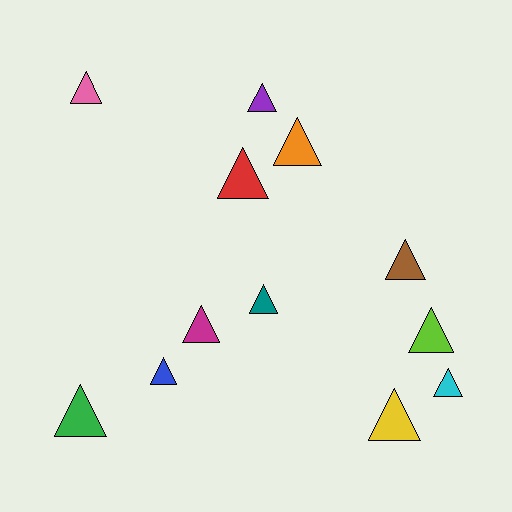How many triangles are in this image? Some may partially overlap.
There are 12 triangles.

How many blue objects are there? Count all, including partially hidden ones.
There is 1 blue object.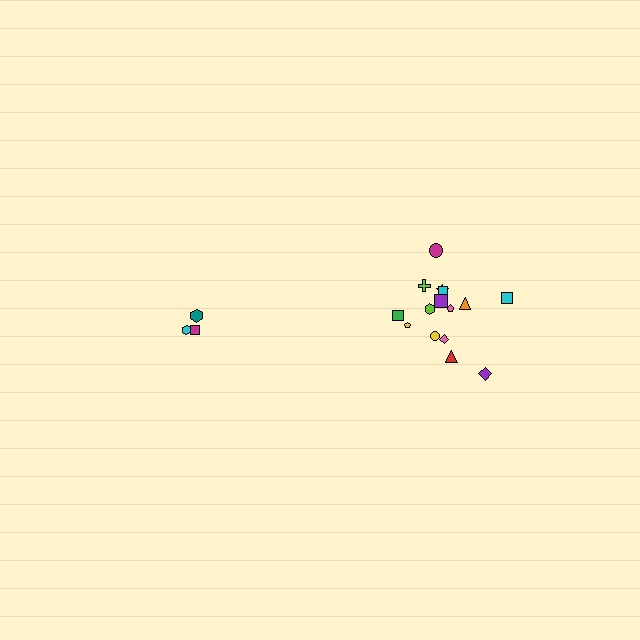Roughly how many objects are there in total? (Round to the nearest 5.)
Roughly 20 objects in total.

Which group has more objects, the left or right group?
The right group.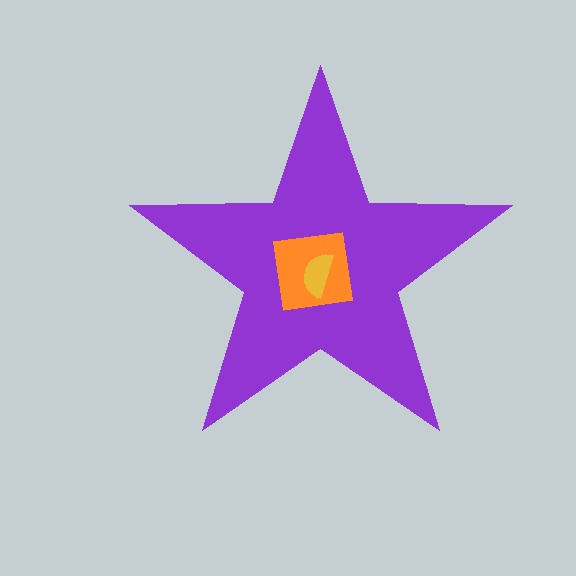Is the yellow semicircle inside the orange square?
Yes.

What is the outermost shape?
The purple star.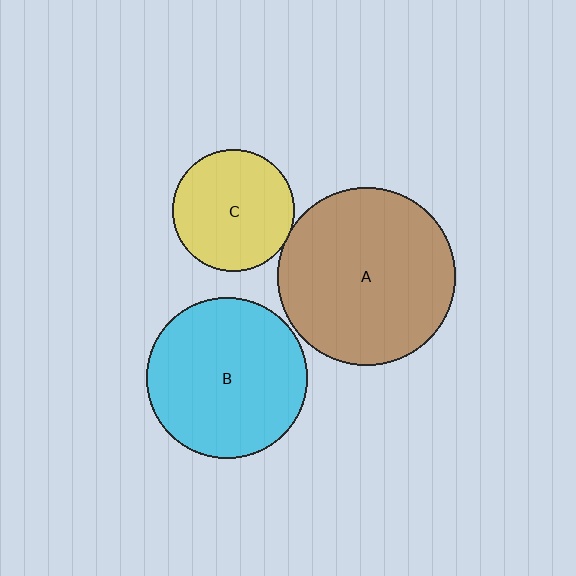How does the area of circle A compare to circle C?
Approximately 2.1 times.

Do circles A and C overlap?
Yes.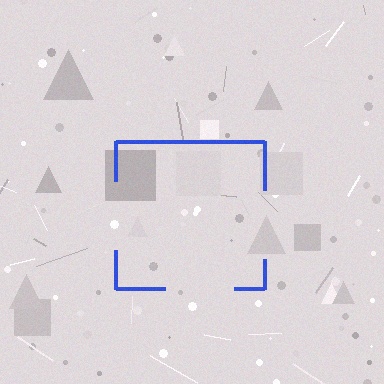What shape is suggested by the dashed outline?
The dashed outline suggests a square.